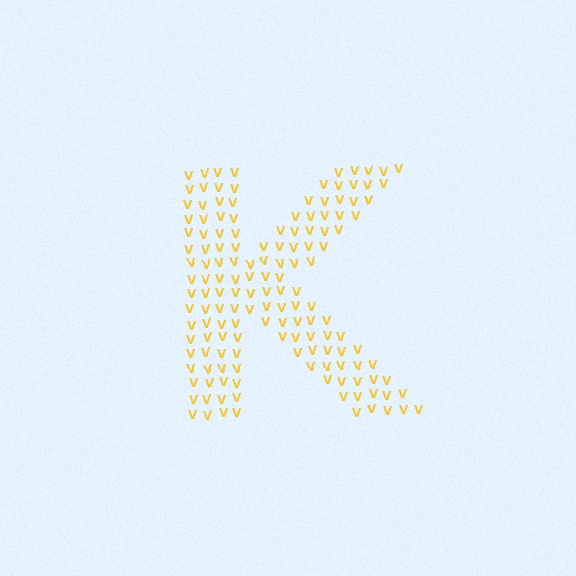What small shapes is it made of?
It is made of small letter V's.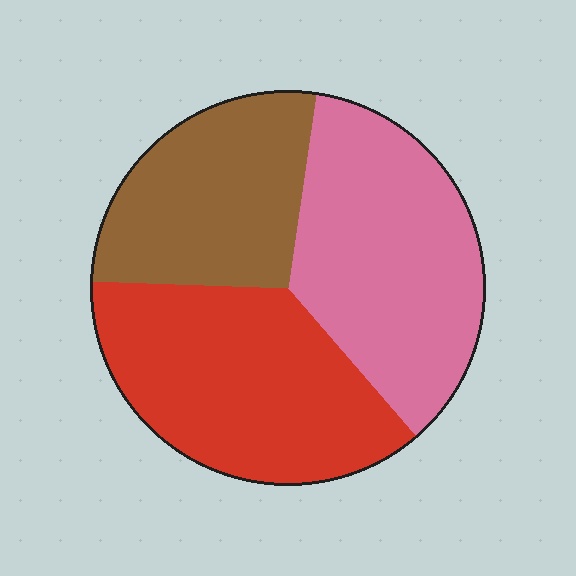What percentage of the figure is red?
Red covers about 35% of the figure.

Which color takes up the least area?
Brown, at roughly 25%.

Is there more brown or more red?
Red.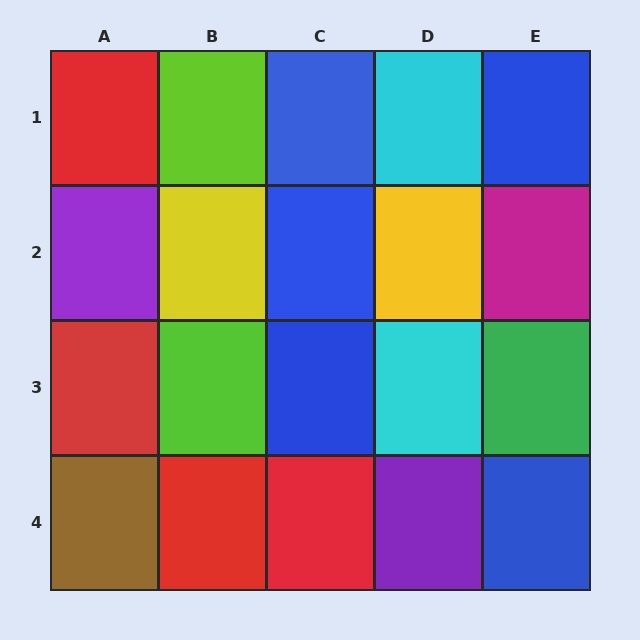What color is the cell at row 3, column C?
Blue.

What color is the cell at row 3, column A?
Red.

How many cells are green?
1 cell is green.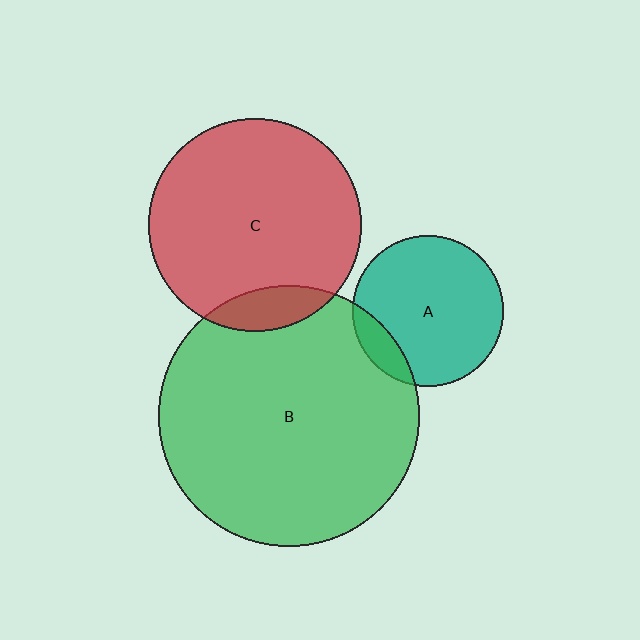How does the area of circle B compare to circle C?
Approximately 1.5 times.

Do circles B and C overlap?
Yes.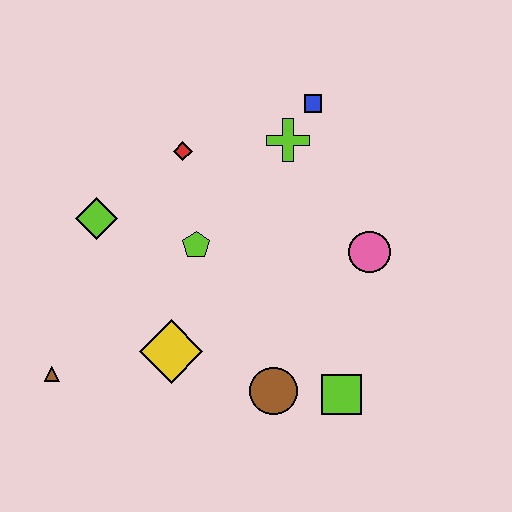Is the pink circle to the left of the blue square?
No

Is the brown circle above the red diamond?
No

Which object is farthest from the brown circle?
The blue square is farthest from the brown circle.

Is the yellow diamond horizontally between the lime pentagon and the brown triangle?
Yes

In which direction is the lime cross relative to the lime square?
The lime cross is above the lime square.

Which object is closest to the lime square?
The brown circle is closest to the lime square.